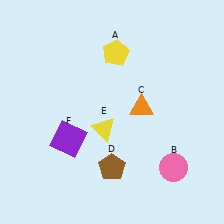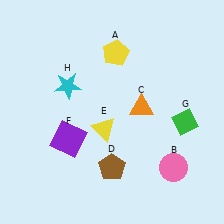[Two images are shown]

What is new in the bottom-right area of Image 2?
A green diamond (G) was added in the bottom-right area of Image 2.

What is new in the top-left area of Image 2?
A cyan star (H) was added in the top-left area of Image 2.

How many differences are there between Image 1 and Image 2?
There are 2 differences between the two images.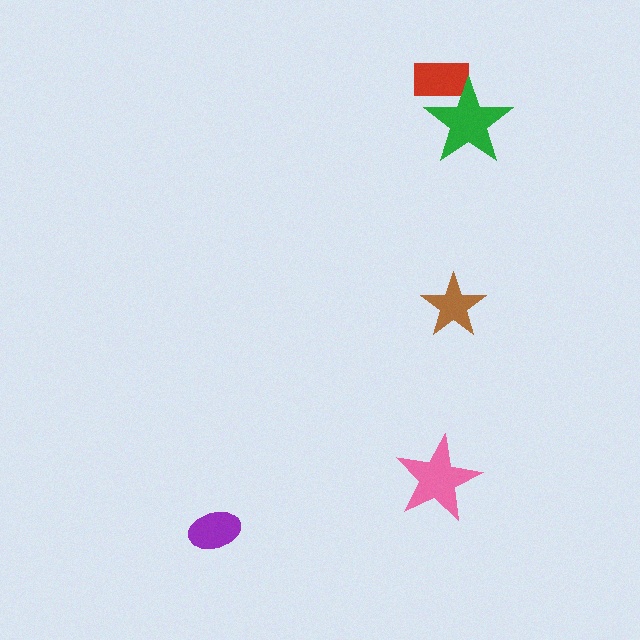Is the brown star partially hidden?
No, no other shape covers it.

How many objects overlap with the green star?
1 object overlaps with the green star.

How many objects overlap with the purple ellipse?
0 objects overlap with the purple ellipse.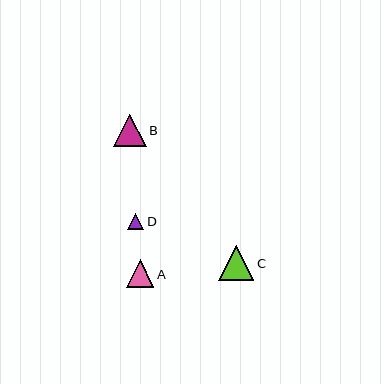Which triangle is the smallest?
Triangle D is the smallest with a size of approximately 17 pixels.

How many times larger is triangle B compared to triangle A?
Triangle B is approximately 1.2 times the size of triangle A.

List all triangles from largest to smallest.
From largest to smallest: C, B, A, D.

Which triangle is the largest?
Triangle C is the largest with a size of approximately 35 pixels.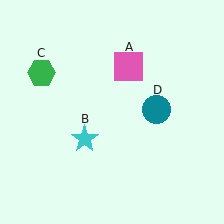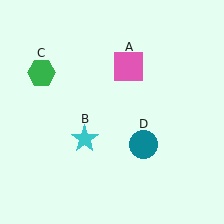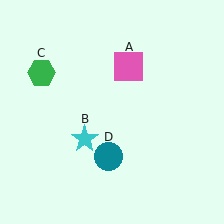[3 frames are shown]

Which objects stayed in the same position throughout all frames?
Pink square (object A) and cyan star (object B) and green hexagon (object C) remained stationary.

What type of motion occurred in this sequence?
The teal circle (object D) rotated clockwise around the center of the scene.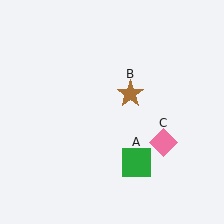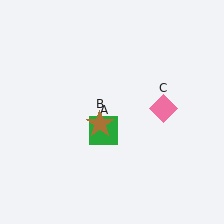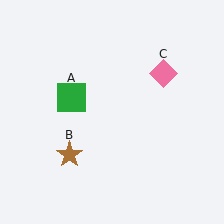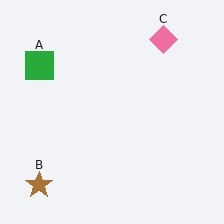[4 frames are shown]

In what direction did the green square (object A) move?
The green square (object A) moved up and to the left.